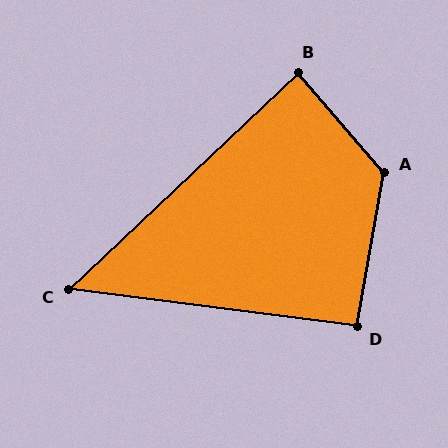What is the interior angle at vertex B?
Approximately 88 degrees (approximately right).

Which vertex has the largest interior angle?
A, at approximately 129 degrees.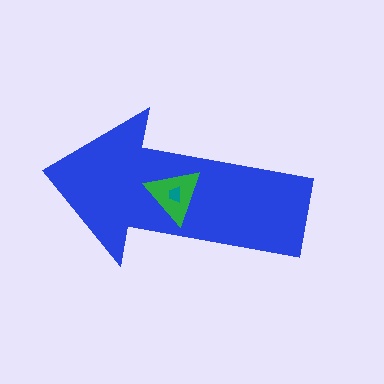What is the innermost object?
The teal trapezoid.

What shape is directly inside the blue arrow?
The green triangle.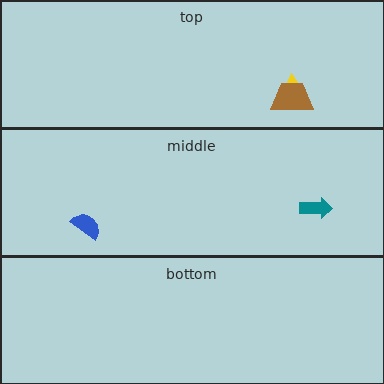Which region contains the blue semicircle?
The middle region.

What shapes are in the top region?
The yellow triangle, the brown trapezoid.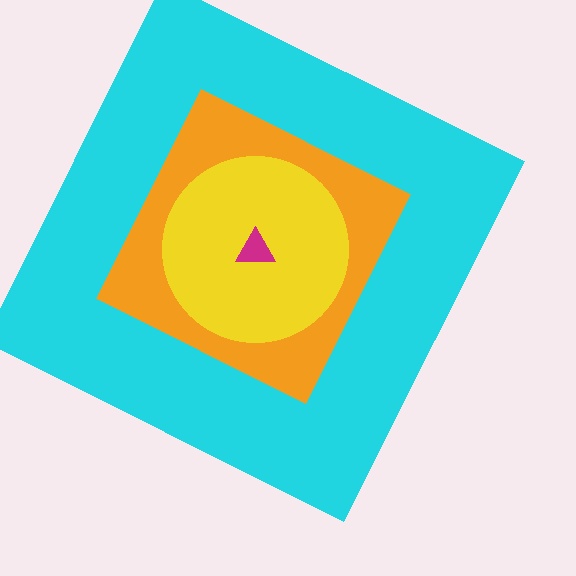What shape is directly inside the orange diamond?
The yellow circle.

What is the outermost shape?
The cyan square.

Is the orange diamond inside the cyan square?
Yes.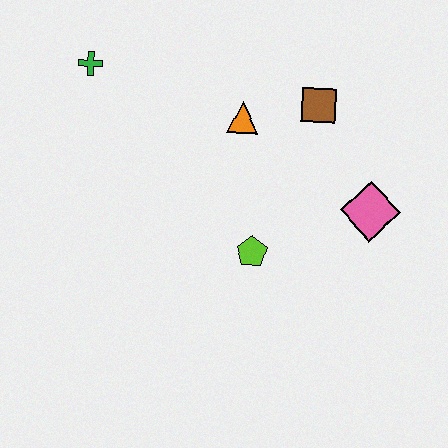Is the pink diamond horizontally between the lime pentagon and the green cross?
No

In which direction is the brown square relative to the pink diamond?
The brown square is above the pink diamond.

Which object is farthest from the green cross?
The pink diamond is farthest from the green cross.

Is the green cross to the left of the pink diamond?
Yes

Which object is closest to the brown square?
The orange triangle is closest to the brown square.